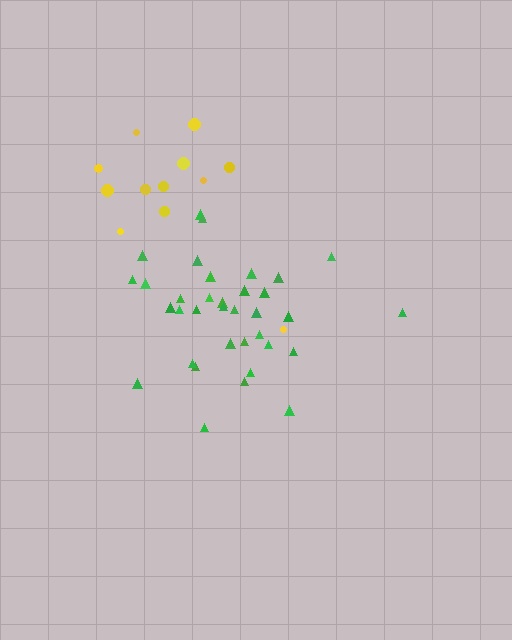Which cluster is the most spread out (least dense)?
Yellow.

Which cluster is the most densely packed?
Green.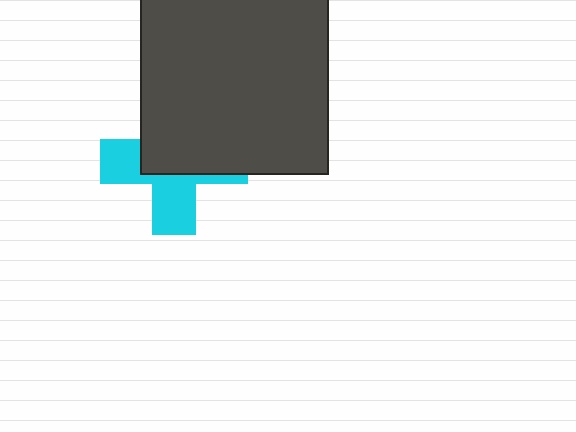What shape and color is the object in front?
The object in front is a dark gray rectangle.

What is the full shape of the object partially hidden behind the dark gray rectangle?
The partially hidden object is a cyan cross.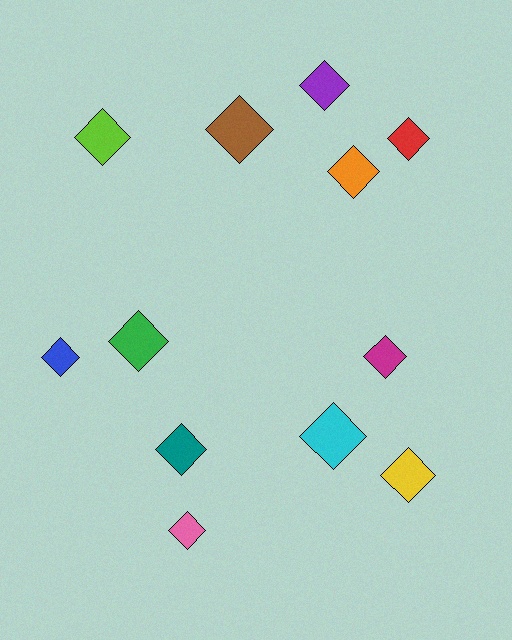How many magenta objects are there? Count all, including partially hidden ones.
There is 1 magenta object.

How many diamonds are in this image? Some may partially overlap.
There are 12 diamonds.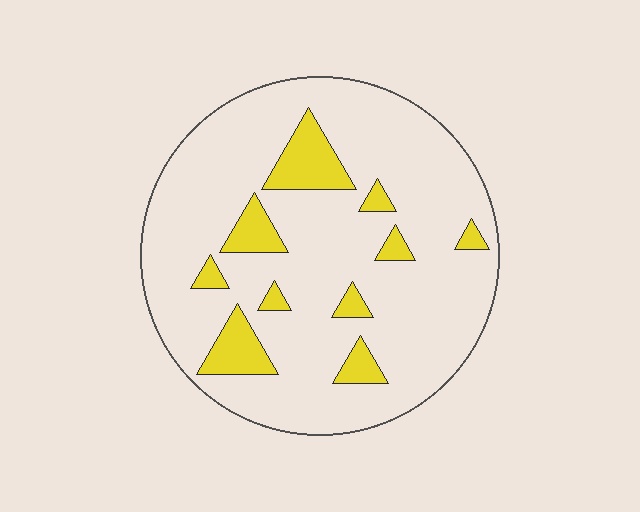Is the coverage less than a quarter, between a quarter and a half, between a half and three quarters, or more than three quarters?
Less than a quarter.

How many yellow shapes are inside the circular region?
10.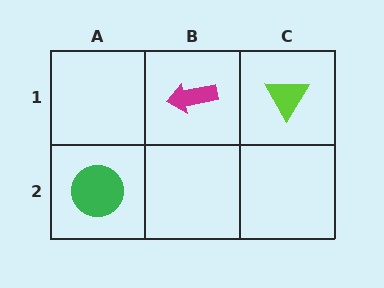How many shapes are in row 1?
2 shapes.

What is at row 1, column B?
A magenta arrow.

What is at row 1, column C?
A lime triangle.